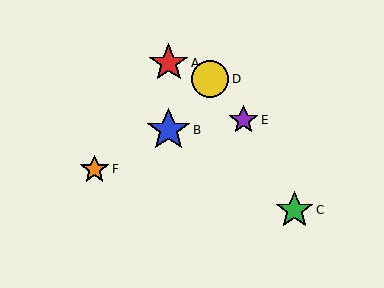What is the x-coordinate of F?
Object F is at x≈95.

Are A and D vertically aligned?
No, A is at x≈169 and D is at x≈210.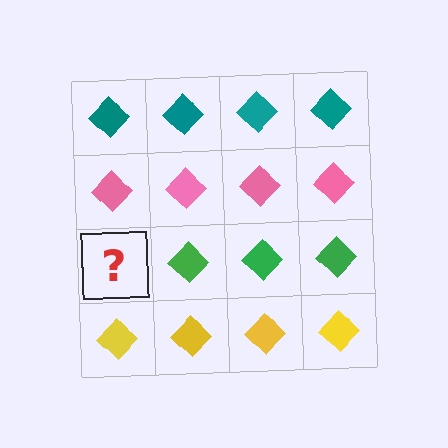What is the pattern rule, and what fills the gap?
The rule is that each row has a consistent color. The gap should be filled with a green diamond.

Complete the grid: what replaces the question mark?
The question mark should be replaced with a green diamond.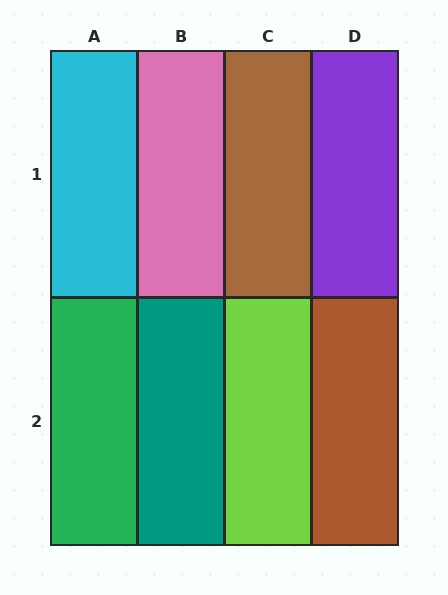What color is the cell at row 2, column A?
Green.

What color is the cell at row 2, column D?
Brown.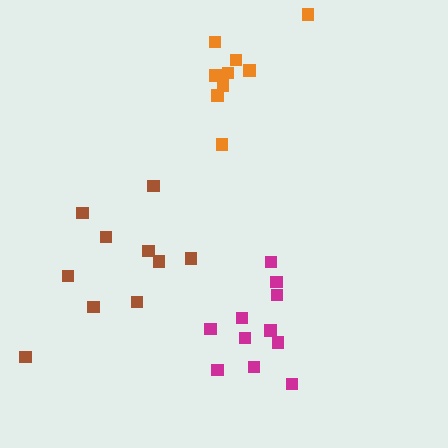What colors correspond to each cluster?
The clusters are colored: magenta, brown, orange.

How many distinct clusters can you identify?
There are 3 distinct clusters.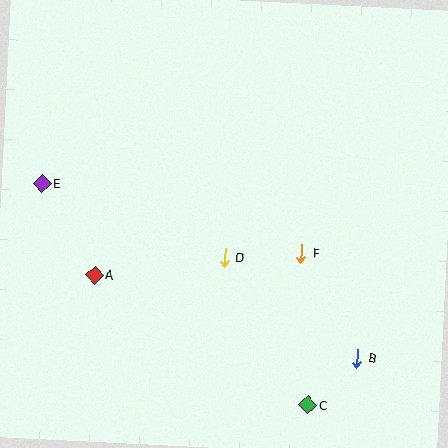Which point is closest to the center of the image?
Point D at (225, 257) is closest to the center.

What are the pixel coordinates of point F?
Point F is at (302, 253).